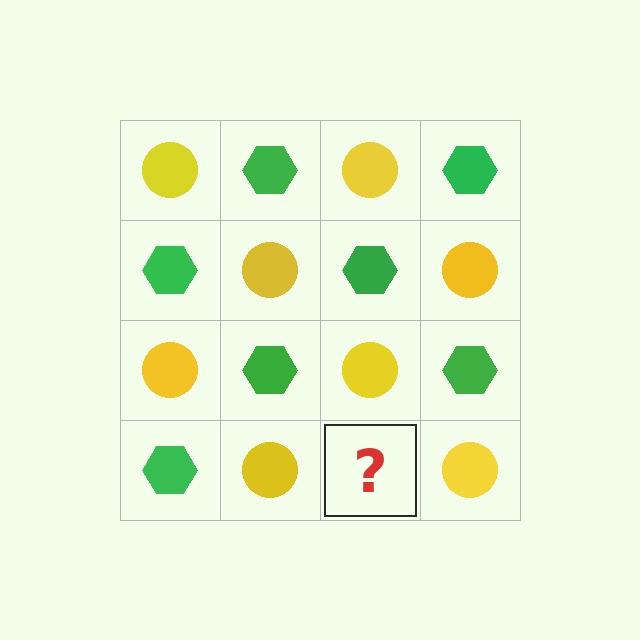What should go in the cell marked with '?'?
The missing cell should contain a green hexagon.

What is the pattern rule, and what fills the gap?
The rule is that it alternates yellow circle and green hexagon in a checkerboard pattern. The gap should be filled with a green hexagon.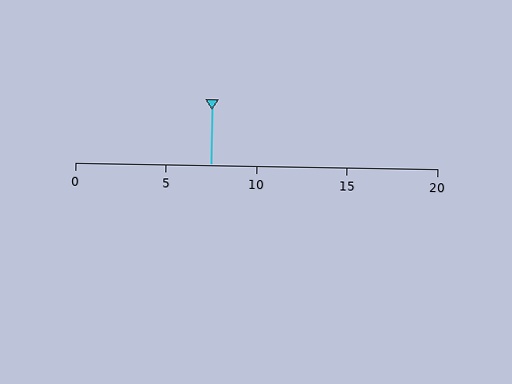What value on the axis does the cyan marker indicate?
The marker indicates approximately 7.5.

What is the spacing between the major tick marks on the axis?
The major ticks are spaced 5 apart.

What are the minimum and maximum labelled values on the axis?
The axis runs from 0 to 20.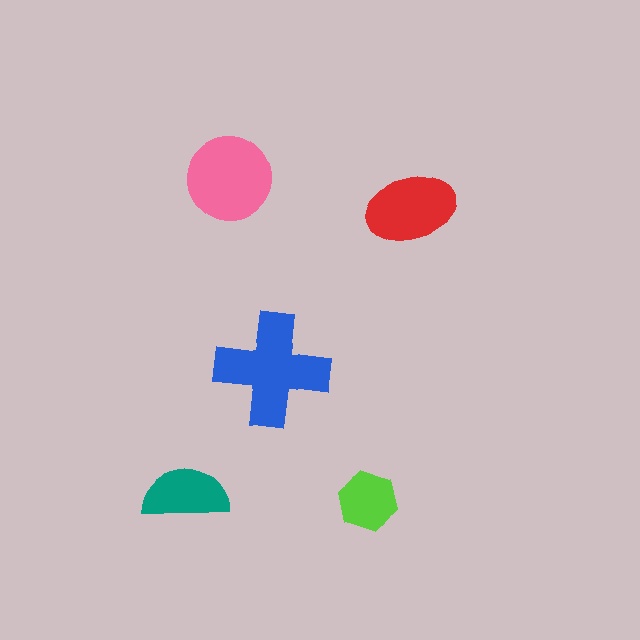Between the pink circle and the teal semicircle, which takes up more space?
The pink circle.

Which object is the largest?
The blue cross.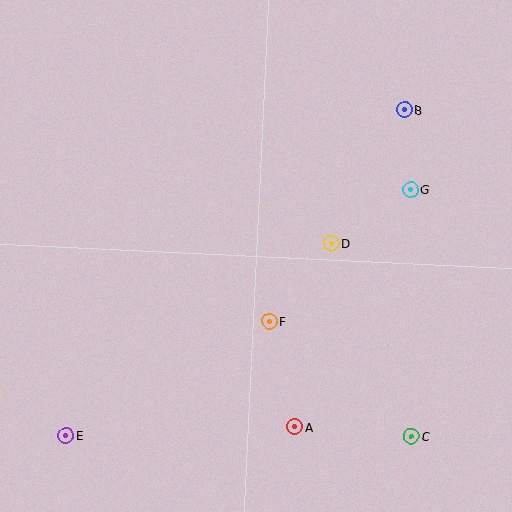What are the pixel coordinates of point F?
Point F is at (269, 322).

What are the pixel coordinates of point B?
Point B is at (405, 109).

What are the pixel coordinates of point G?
Point G is at (411, 189).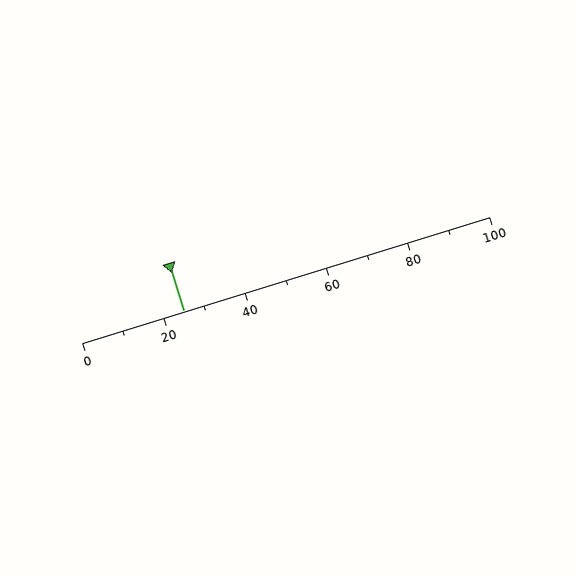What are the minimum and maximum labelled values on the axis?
The axis runs from 0 to 100.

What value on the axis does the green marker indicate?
The marker indicates approximately 25.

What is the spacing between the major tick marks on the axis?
The major ticks are spaced 20 apart.